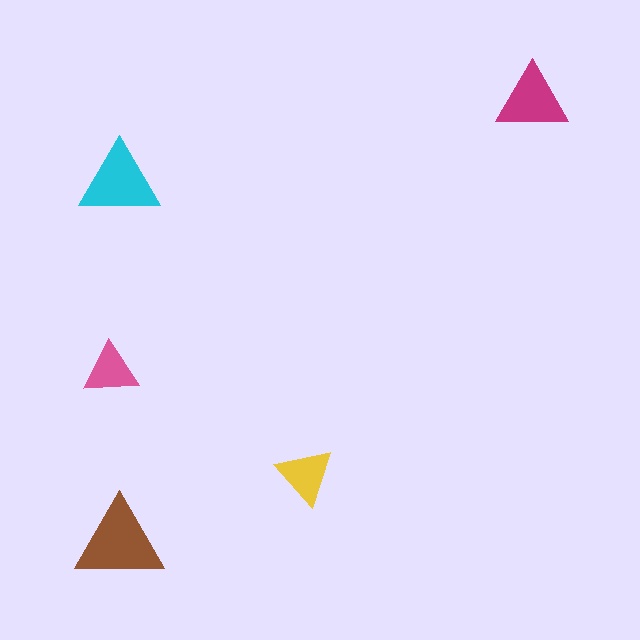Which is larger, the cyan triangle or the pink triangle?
The cyan one.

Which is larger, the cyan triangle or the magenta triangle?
The cyan one.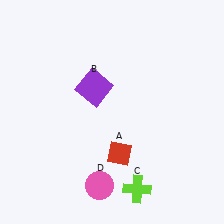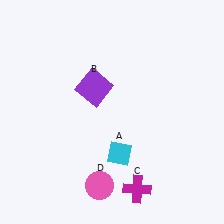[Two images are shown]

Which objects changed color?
A changed from red to cyan. C changed from lime to magenta.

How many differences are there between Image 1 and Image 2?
There are 2 differences between the two images.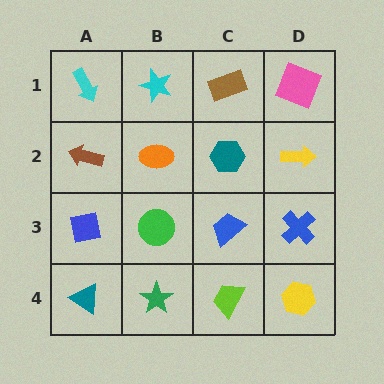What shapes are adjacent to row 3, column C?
A teal hexagon (row 2, column C), a lime trapezoid (row 4, column C), a green circle (row 3, column B), a blue cross (row 3, column D).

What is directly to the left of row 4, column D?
A lime trapezoid.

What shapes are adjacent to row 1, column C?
A teal hexagon (row 2, column C), a cyan star (row 1, column B), a pink square (row 1, column D).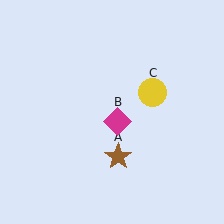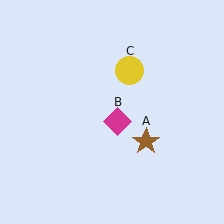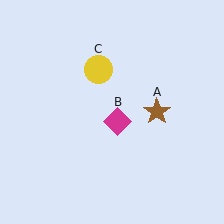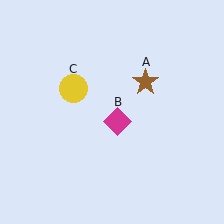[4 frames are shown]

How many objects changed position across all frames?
2 objects changed position: brown star (object A), yellow circle (object C).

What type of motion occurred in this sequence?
The brown star (object A), yellow circle (object C) rotated counterclockwise around the center of the scene.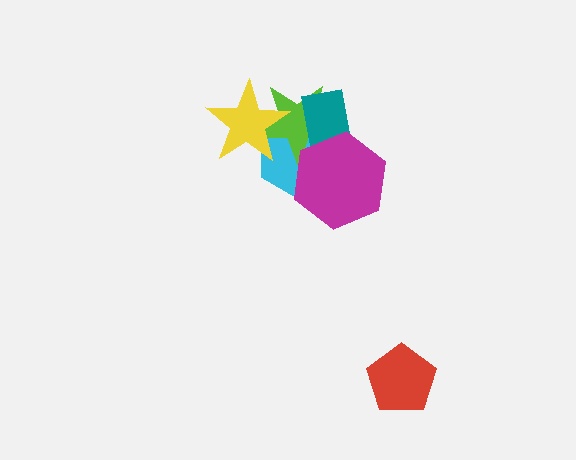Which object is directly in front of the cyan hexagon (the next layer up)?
The lime star is directly in front of the cyan hexagon.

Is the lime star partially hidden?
Yes, it is partially covered by another shape.